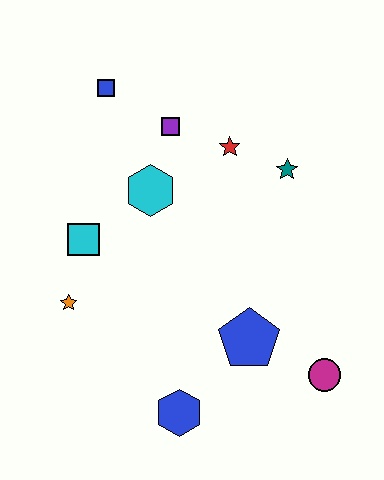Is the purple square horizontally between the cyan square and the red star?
Yes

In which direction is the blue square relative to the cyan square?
The blue square is above the cyan square.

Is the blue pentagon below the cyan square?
Yes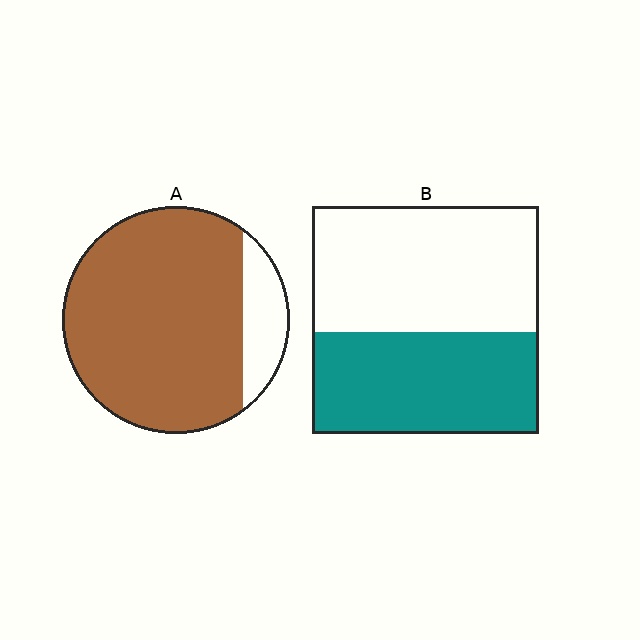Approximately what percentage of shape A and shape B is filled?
A is approximately 85% and B is approximately 45%.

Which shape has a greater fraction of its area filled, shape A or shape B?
Shape A.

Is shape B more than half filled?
No.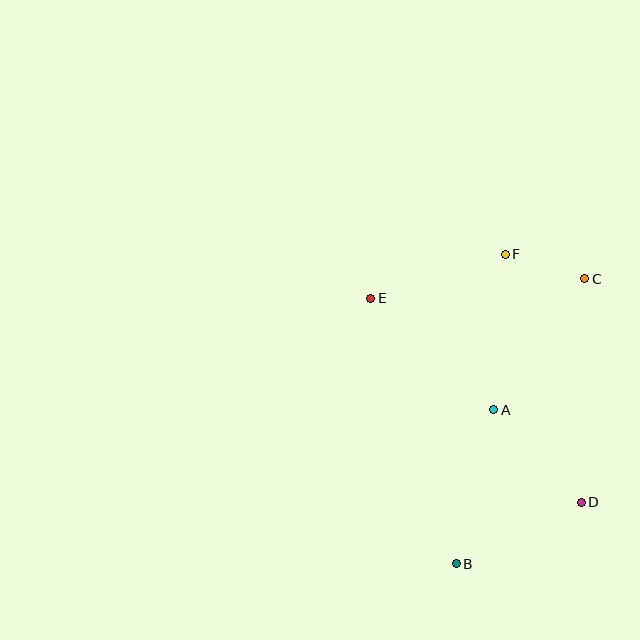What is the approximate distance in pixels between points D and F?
The distance between D and F is approximately 259 pixels.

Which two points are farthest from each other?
Points B and F are farthest from each other.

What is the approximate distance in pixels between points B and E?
The distance between B and E is approximately 279 pixels.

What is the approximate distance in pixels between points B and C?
The distance between B and C is approximately 313 pixels.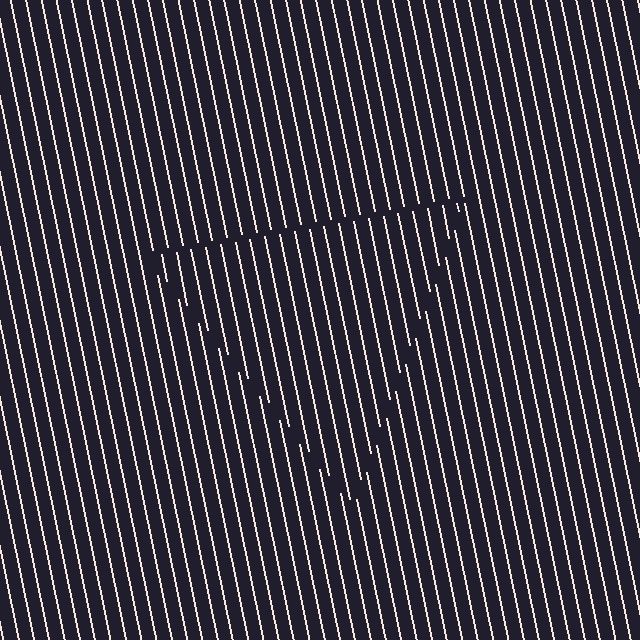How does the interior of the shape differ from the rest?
The interior of the shape contains the same grating, shifted by half a period — the contour is defined by the phase discontinuity where line-ends from the inner and outer gratings abut.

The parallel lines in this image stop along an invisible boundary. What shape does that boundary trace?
An illusory triangle. The interior of the shape contains the same grating, shifted by half a period — the contour is defined by the phase discontinuity where line-ends from the inner and outer gratings abut.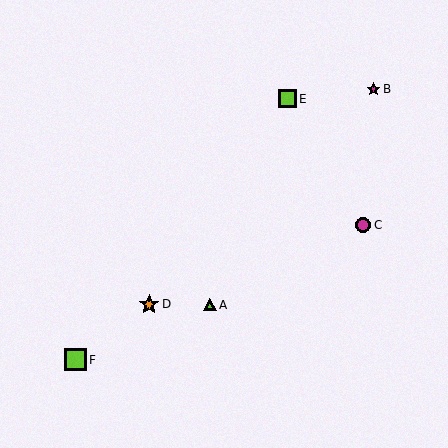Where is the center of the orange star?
The center of the orange star is at (149, 304).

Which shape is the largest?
The lime square (labeled F) is the largest.